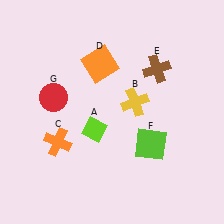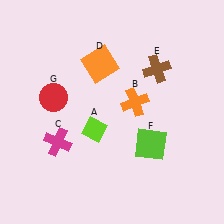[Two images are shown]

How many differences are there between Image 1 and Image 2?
There are 2 differences between the two images.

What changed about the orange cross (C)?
In Image 1, C is orange. In Image 2, it changed to magenta.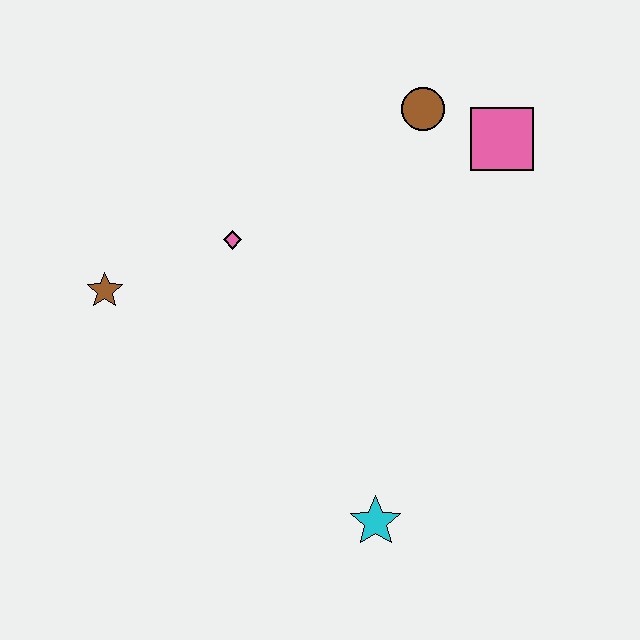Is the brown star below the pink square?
Yes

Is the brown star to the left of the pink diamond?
Yes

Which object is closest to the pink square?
The brown circle is closest to the pink square.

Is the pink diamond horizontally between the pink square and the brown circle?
No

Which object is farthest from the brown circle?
The cyan star is farthest from the brown circle.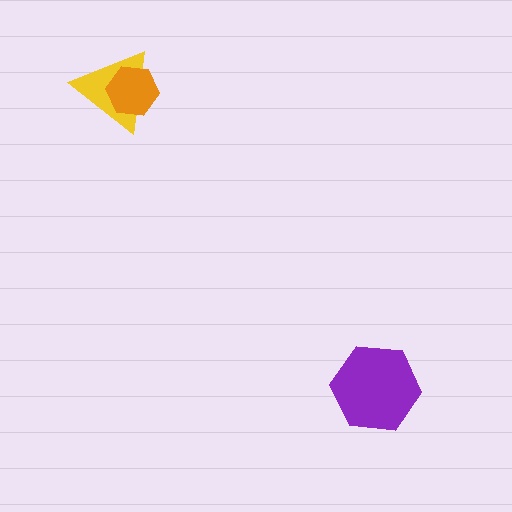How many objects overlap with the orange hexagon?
1 object overlaps with the orange hexagon.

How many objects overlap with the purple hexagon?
0 objects overlap with the purple hexagon.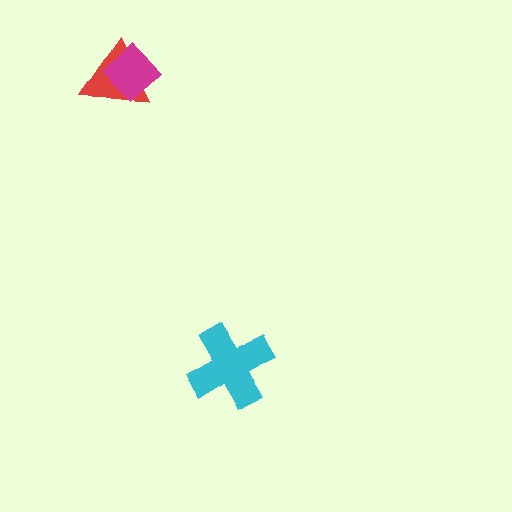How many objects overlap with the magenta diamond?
1 object overlaps with the magenta diamond.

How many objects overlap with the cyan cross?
0 objects overlap with the cyan cross.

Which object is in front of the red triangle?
The magenta diamond is in front of the red triangle.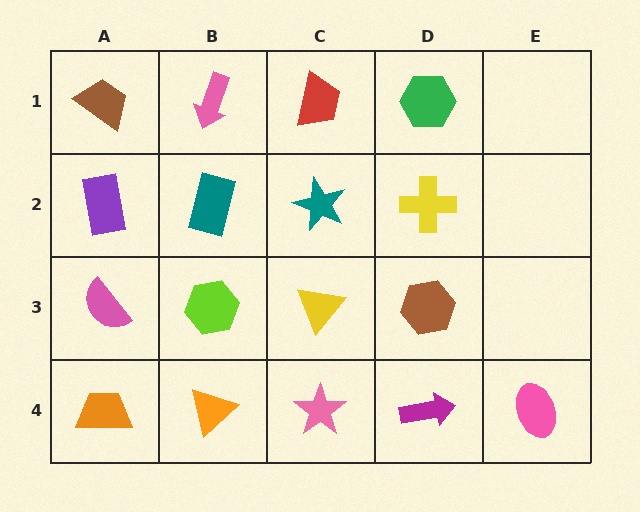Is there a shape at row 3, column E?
No, that cell is empty.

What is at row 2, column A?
A purple rectangle.